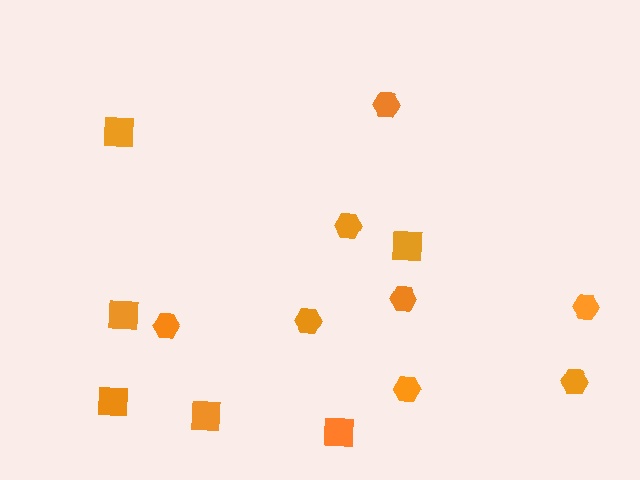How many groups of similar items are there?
There are 2 groups: one group of hexagons (8) and one group of squares (6).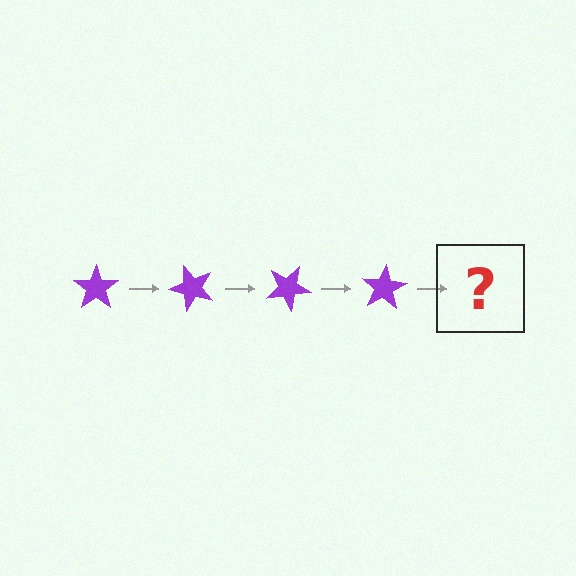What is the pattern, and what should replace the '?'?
The pattern is that the star rotates 50 degrees each step. The '?' should be a purple star rotated 200 degrees.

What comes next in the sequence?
The next element should be a purple star rotated 200 degrees.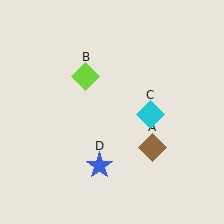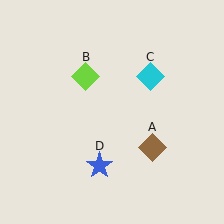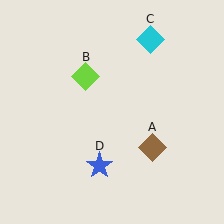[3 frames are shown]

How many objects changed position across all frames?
1 object changed position: cyan diamond (object C).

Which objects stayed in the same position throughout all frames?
Brown diamond (object A) and lime diamond (object B) and blue star (object D) remained stationary.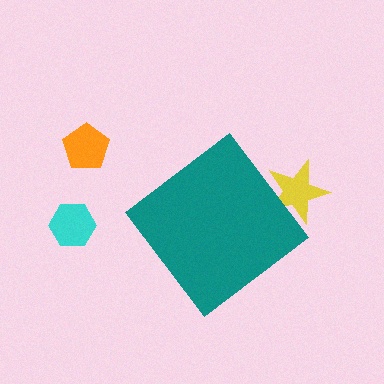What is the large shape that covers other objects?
A teal diamond.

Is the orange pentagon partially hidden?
No, the orange pentagon is fully visible.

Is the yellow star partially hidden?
Yes, the yellow star is partially hidden behind the teal diamond.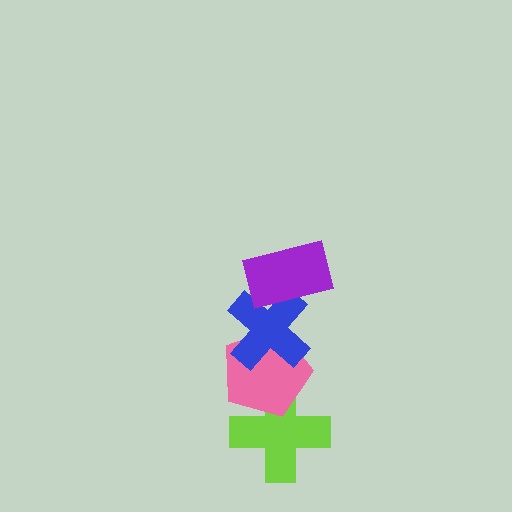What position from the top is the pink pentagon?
The pink pentagon is 3rd from the top.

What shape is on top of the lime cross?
The pink pentagon is on top of the lime cross.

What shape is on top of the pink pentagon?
The blue cross is on top of the pink pentagon.